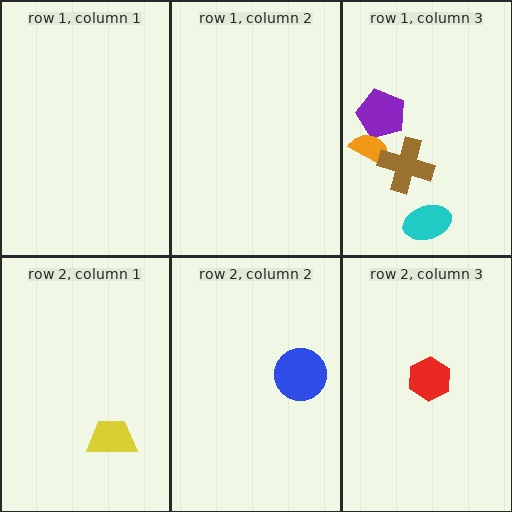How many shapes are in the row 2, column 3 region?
1.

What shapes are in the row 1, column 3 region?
The cyan ellipse, the purple pentagon, the orange semicircle, the brown cross.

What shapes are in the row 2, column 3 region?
The red hexagon.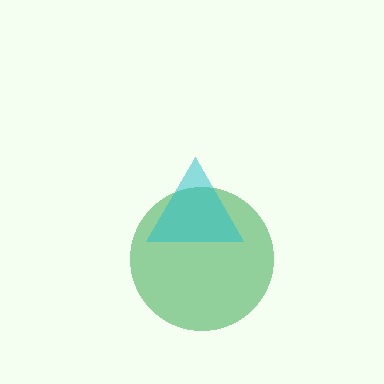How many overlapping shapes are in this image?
There are 2 overlapping shapes in the image.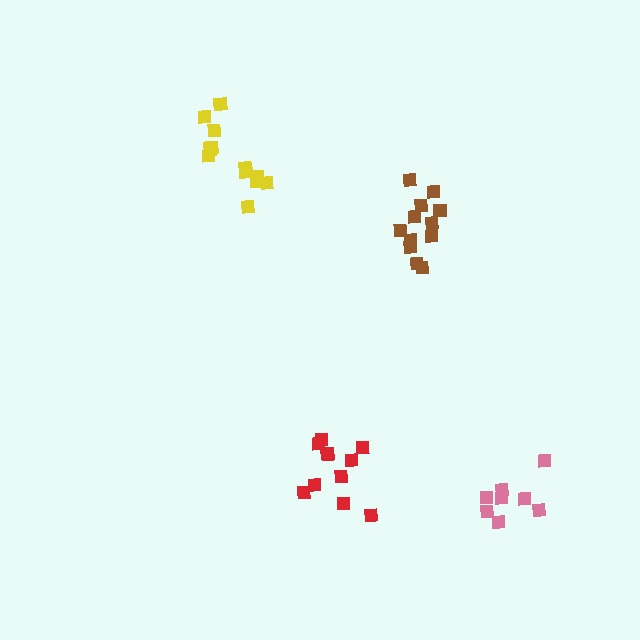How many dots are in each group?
Group 1: 8 dots, Group 2: 13 dots, Group 3: 11 dots, Group 4: 13 dots (45 total).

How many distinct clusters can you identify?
There are 4 distinct clusters.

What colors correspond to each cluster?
The clusters are colored: pink, brown, red, yellow.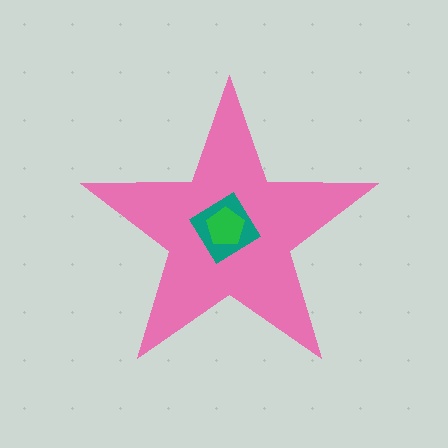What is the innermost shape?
The green pentagon.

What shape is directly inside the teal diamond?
The green pentagon.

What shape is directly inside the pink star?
The teal diamond.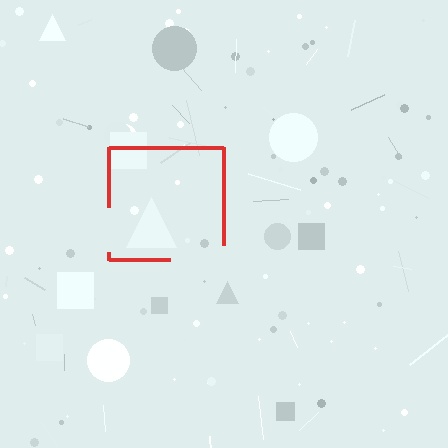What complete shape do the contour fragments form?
The contour fragments form a square.